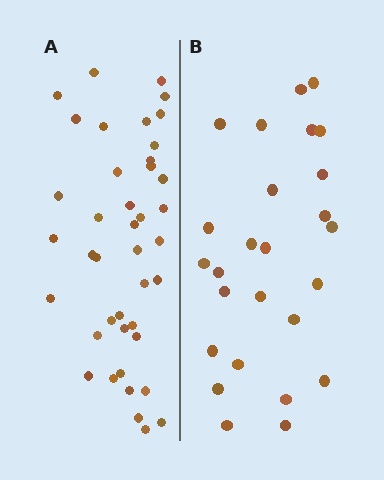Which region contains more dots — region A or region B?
Region A (the left region) has more dots.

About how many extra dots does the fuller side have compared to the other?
Region A has approximately 15 more dots than region B.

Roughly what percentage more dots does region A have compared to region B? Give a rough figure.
About 60% more.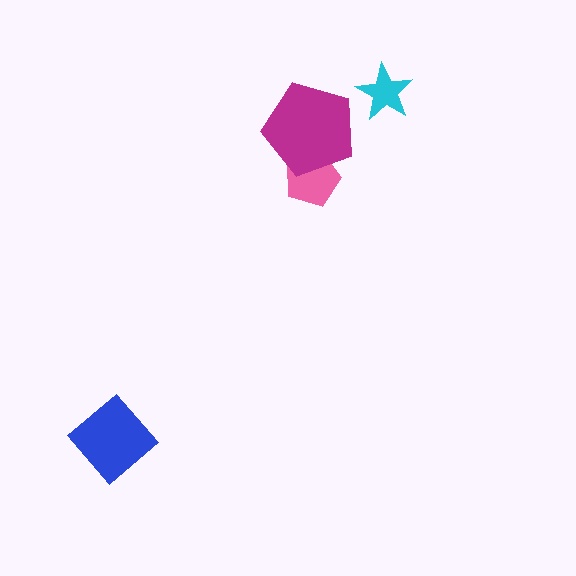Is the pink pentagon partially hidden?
Yes, it is partially covered by another shape.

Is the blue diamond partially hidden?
No, no other shape covers it.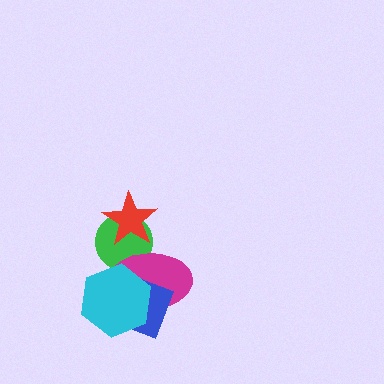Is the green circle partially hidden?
Yes, it is partially covered by another shape.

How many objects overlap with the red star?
2 objects overlap with the red star.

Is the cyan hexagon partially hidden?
No, no other shape covers it.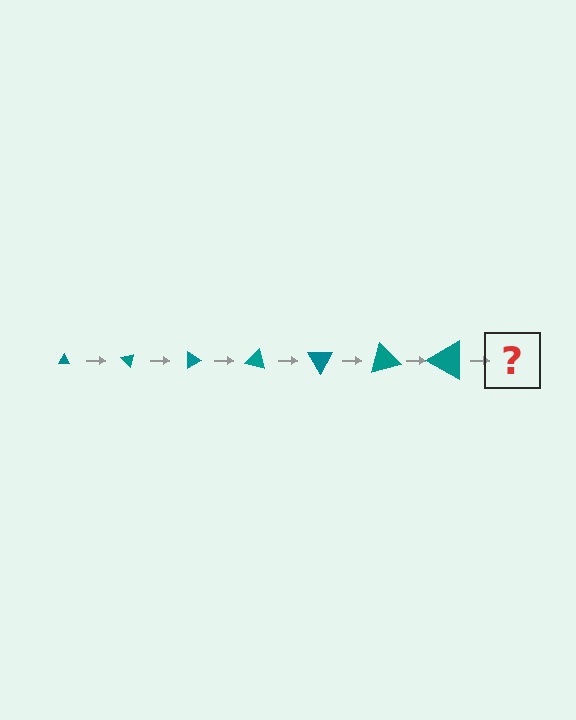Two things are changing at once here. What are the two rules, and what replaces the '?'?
The two rules are that the triangle grows larger each step and it rotates 45 degrees each step. The '?' should be a triangle, larger than the previous one and rotated 315 degrees from the start.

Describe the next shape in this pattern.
It should be a triangle, larger than the previous one and rotated 315 degrees from the start.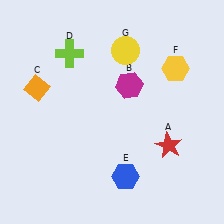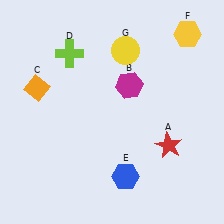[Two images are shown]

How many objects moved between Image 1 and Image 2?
1 object moved between the two images.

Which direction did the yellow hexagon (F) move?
The yellow hexagon (F) moved up.